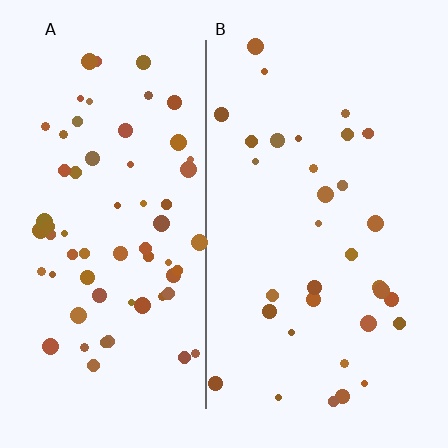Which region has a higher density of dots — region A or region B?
A (the left).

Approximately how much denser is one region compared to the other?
Approximately 1.9× — region A over region B.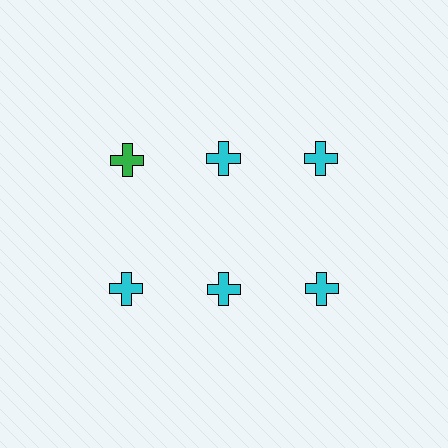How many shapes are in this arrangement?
There are 6 shapes arranged in a grid pattern.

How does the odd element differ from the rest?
It has a different color: green instead of cyan.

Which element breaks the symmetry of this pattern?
The green cross in the top row, leftmost column breaks the symmetry. All other shapes are cyan crosses.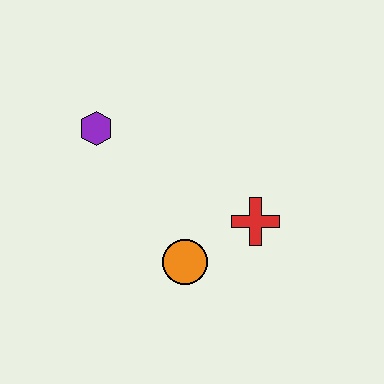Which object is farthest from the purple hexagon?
The red cross is farthest from the purple hexagon.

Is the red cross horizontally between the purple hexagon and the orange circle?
No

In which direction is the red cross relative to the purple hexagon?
The red cross is to the right of the purple hexagon.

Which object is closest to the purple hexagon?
The orange circle is closest to the purple hexagon.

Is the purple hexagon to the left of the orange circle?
Yes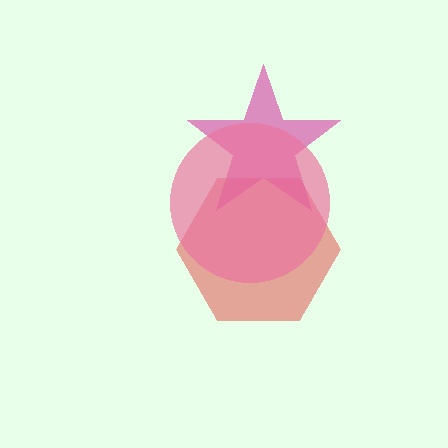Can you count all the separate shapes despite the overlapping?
Yes, there are 3 separate shapes.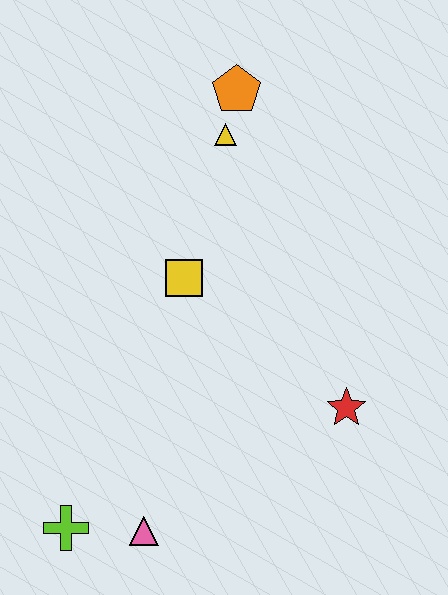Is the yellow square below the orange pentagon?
Yes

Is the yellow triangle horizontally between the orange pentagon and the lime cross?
Yes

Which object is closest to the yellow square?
The yellow triangle is closest to the yellow square.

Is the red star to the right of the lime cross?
Yes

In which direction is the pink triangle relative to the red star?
The pink triangle is to the left of the red star.